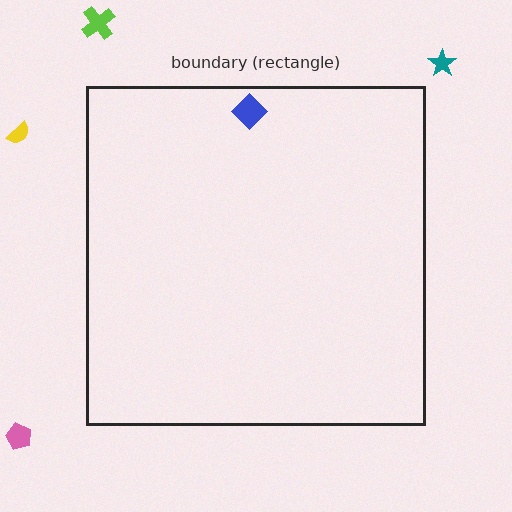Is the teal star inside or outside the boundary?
Outside.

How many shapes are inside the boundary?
1 inside, 4 outside.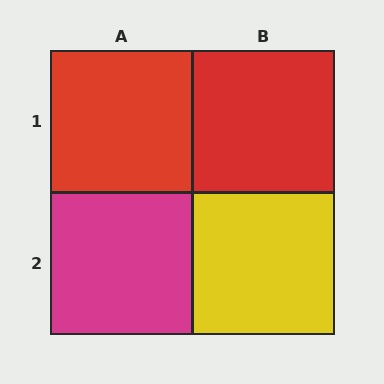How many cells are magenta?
1 cell is magenta.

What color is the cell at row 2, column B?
Yellow.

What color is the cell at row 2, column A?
Magenta.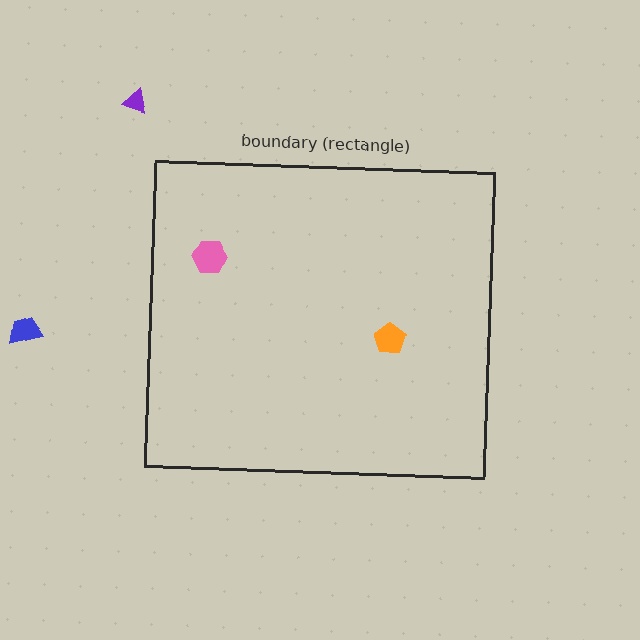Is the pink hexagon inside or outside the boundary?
Inside.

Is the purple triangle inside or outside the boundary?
Outside.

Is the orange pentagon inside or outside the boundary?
Inside.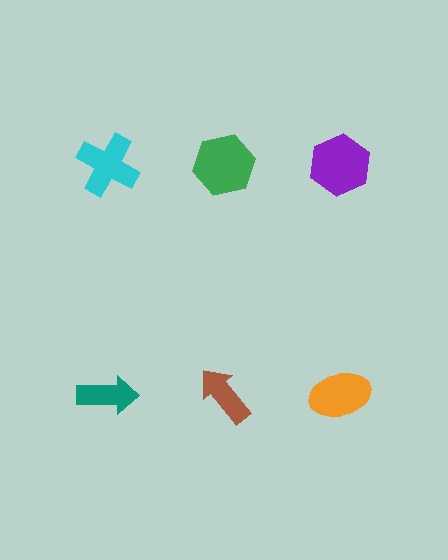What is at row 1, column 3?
A purple hexagon.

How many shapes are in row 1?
3 shapes.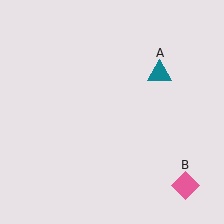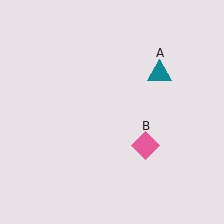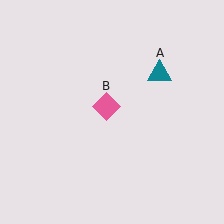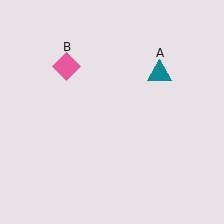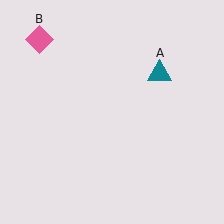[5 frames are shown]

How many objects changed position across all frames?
1 object changed position: pink diamond (object B).